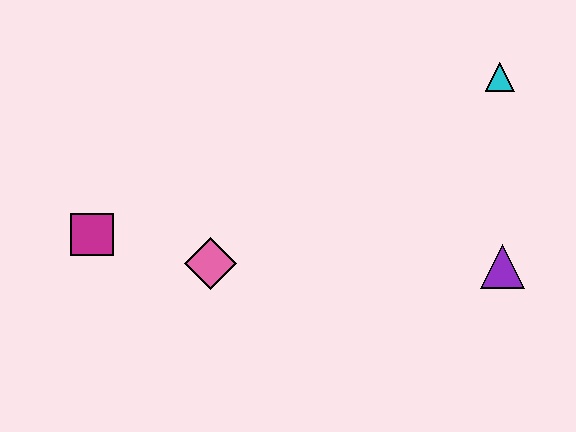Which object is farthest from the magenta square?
The cyan triangle is farthest from the magenta square.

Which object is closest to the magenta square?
The pink diamond is closest to the magenta square.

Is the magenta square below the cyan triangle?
Yes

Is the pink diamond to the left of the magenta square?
No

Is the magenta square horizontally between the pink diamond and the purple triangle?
No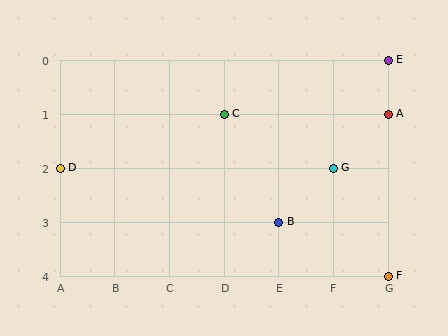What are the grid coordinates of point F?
Point F is at grid coordinates (G, 4).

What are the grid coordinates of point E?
Point E is at grid coordinates (G, 0).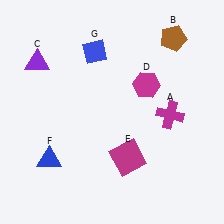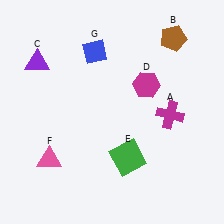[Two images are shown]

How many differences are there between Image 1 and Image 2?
There are 2 differences between the two images.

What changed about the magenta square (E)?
In Image 1, E is magenta. In Image 2, it changed to green.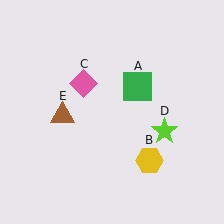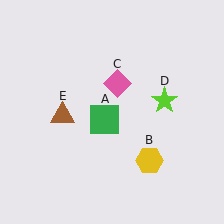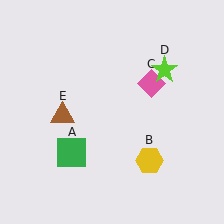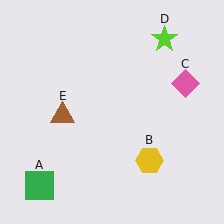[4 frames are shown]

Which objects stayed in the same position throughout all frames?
Yellow hexagon (object B) and brown triangle (object E) remained stationary.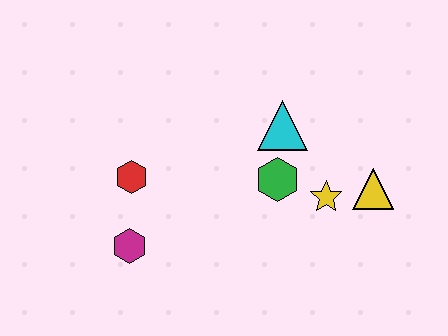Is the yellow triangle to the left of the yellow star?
No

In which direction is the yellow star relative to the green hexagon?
The yellow star is to the right of the green hexagon.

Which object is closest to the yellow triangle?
The yellow star is closest to the yellow triangle.